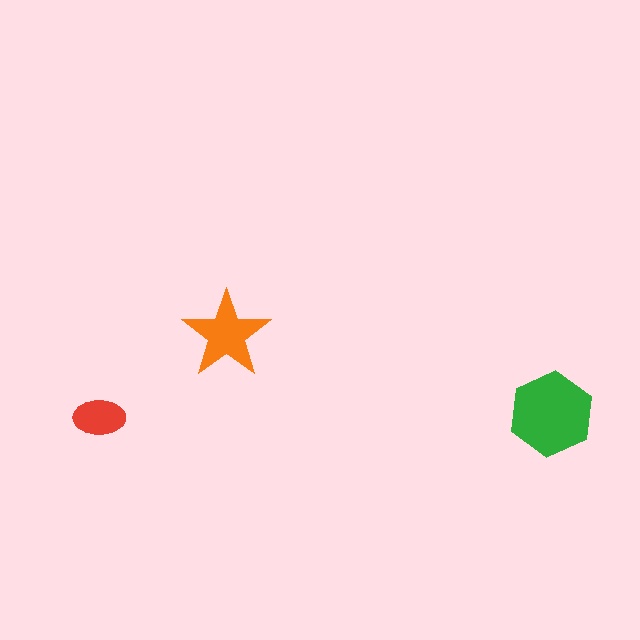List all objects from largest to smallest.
The green hexagon, the orange star, the red ellipse.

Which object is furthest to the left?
The red ellipse is leftmost.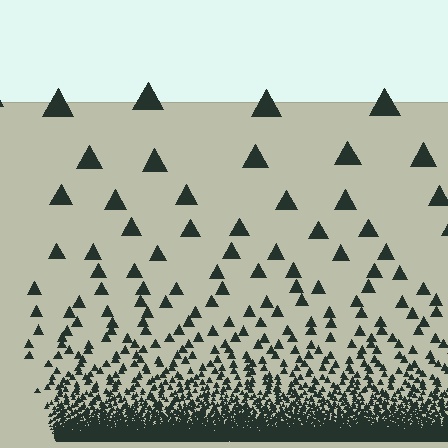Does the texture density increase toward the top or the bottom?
Density increases toward the bottom.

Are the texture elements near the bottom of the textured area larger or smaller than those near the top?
Smaller. The gradient is inverted — elements near the bottom are smaller and denser.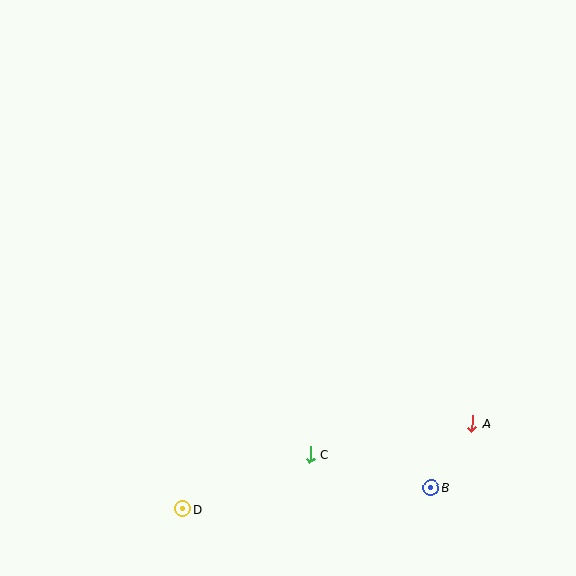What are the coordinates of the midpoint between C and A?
The midpoint between C and A is at (391, 439).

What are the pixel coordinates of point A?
Point A is at (472, 423).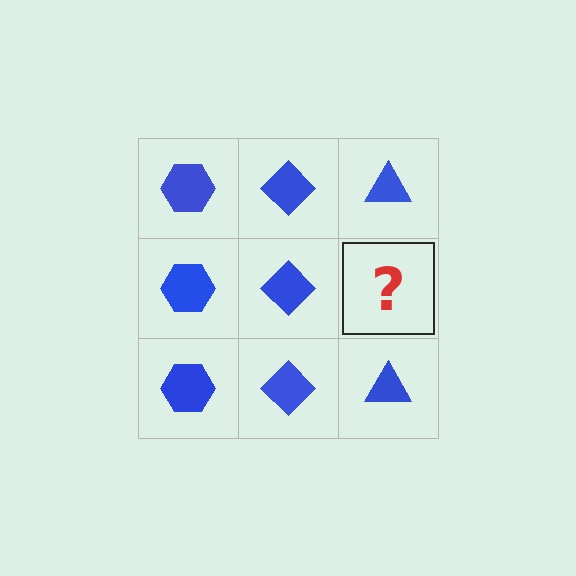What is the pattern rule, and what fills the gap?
The rule is that each column has a consistent shape. The gap should be filled with a blue triangle.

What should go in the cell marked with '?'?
The missing cell should contain a blue triangle.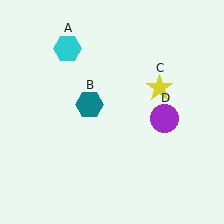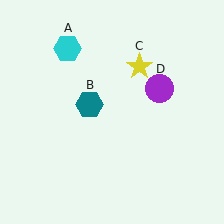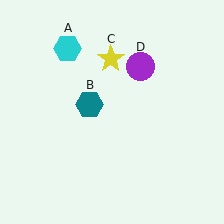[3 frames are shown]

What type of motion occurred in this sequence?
The yellow star (object C), purple circle (object D) rotated counterclockwise around the center of the scene.